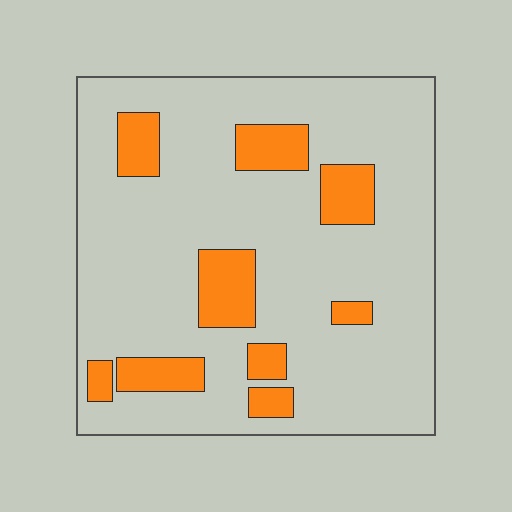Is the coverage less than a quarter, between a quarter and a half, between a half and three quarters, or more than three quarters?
Less than a quarter.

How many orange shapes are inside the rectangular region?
9.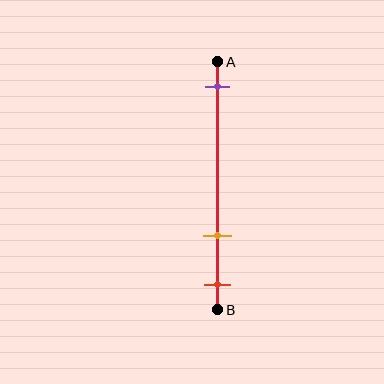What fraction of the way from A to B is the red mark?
The red mark is approximately 90% (0.9) of the way from A to B.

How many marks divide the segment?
There are 3 marks dividing the segment.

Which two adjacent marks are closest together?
The orange and red marks are the closest adjacent pair.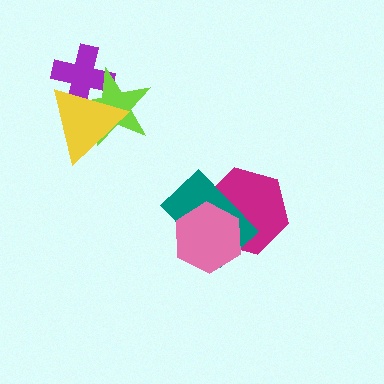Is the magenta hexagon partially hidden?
Yes, it is partially covered by another shape.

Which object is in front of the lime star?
The yellow triangle is in front of the lime star.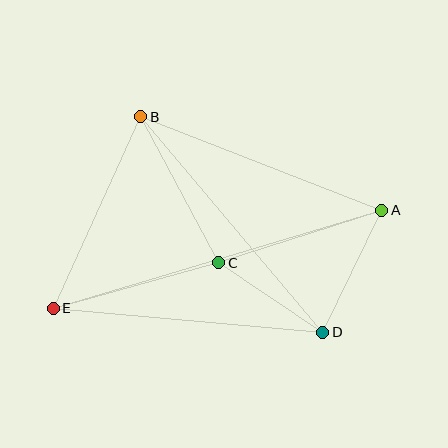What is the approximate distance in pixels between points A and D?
The distance between A and D is approximately 136 pixels.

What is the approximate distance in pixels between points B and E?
The distance between B and E is approximately 211 pixels.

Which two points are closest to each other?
Points C and D are closest to each other.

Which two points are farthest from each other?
Points A and E are farthest from each other.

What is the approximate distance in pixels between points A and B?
The distance between A and B is approximately 258 pixels.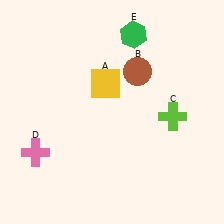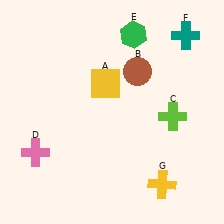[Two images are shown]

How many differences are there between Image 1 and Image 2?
There are 2 differences between the two images.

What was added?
A teal cross (F), a yellow cross (G) were added in Image 2.